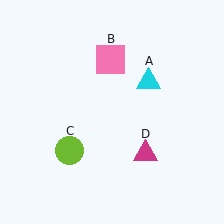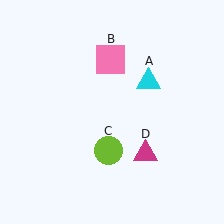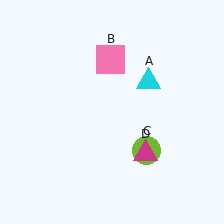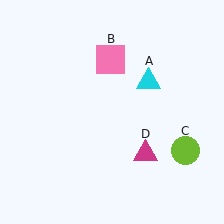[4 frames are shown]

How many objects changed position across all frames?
1 object changed position: lime circle (object C).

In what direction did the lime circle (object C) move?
The lime circle (object C) moved right.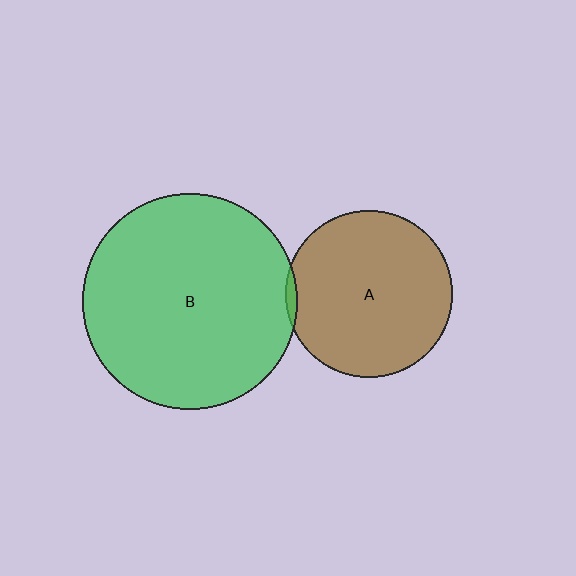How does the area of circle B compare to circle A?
Approximately 1.7 times.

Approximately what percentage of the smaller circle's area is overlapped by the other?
Approximately 5%.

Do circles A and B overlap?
Yes.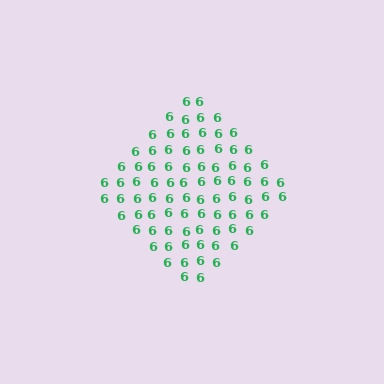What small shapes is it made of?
It is made of small digit 6's.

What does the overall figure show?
The overall figure shows a diamond.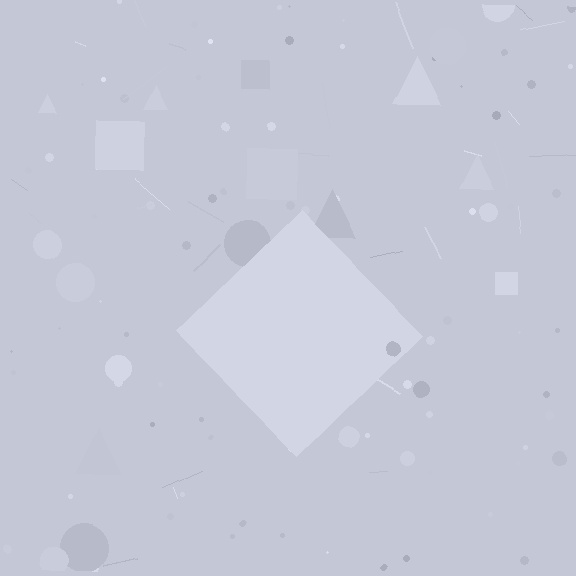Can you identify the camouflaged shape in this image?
The camouflaged shape is a diamond.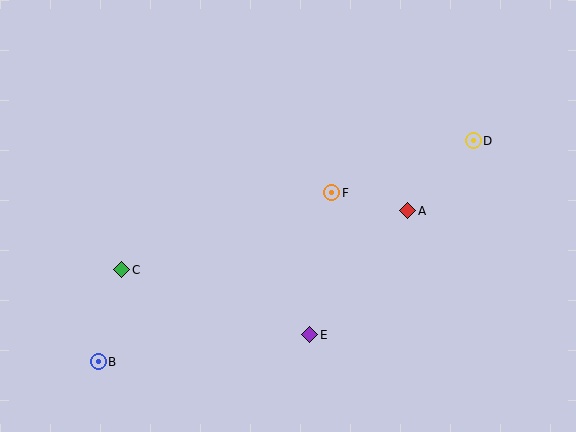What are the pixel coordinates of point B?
Point B is at (98, 362).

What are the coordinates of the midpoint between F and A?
The midpoint between F and A is at (370, 202).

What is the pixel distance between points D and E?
The distance between D and E is 254 pixels.